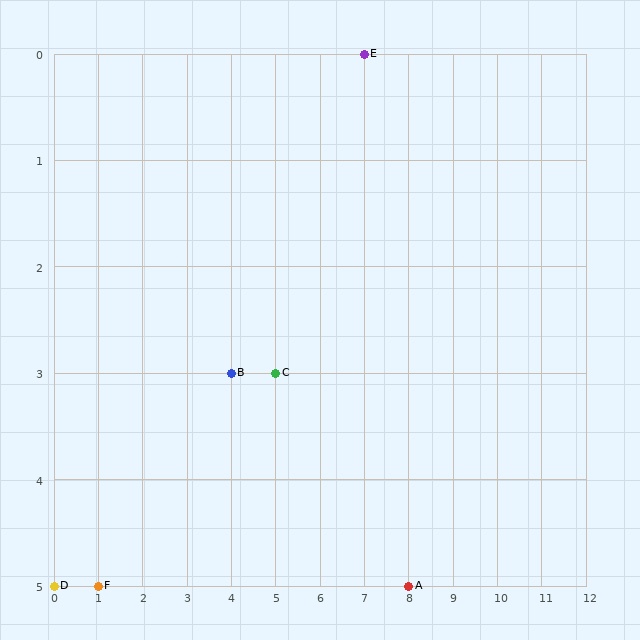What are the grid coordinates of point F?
Point F is at grid coordinates (1, 5).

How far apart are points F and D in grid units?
Points F and D are 1 column apart.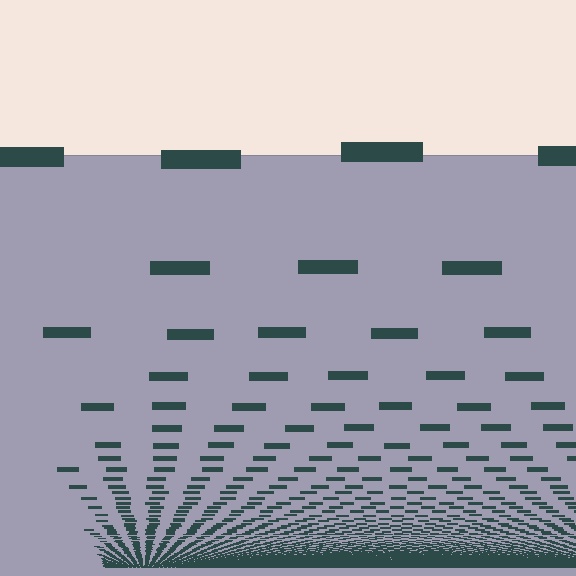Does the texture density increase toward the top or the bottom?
Density increases toward the bottom.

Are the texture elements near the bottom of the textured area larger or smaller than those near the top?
Smaller. The gradient is inverted — elements near the bottom are smaller and denser.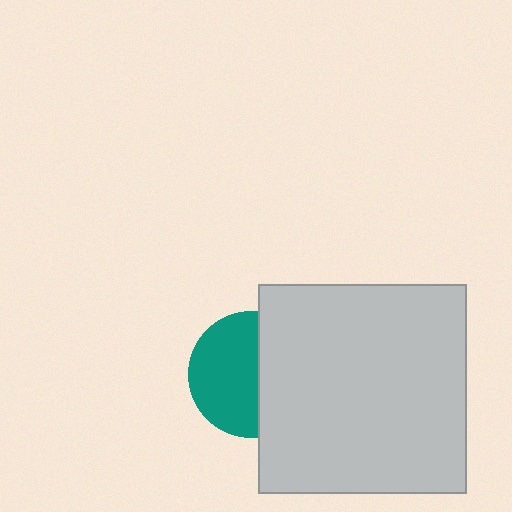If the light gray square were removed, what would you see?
You would see the complete teal circle.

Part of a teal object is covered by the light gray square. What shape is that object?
It is a circle.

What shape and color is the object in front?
The object in front is a light gray square.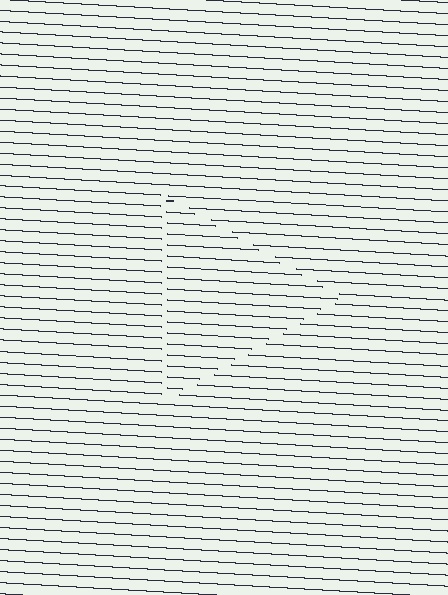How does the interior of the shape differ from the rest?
The interior of the shape contains the same grating, shifted by half a period — the contour is defined by the phase discontinuity where line-ends from the inner and outer gratings abut.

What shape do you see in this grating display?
An illusory triangle. The interior of the shape contains the same grating, shifted by half a period — the contour is defined by the phase discontinuity where line-ends from the inner and outer gratings abut.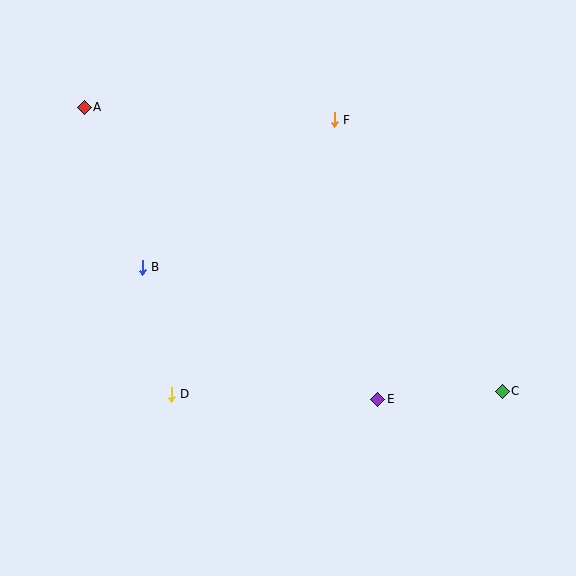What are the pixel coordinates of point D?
Point D is at (171, 394).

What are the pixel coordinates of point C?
Point C is at (502, 391).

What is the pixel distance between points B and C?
The distance between B and C is 381 pixels.